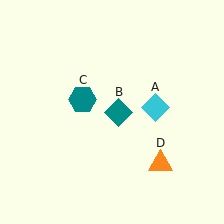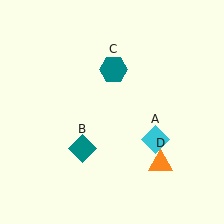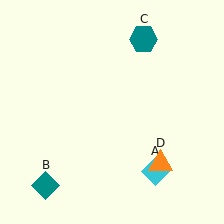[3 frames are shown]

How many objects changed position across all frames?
3 objects changed position: cyan diamond (object A), teal diamond (object B), teal hexagon (object C).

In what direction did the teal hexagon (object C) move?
The teal hexagon (object C) moved up and to the right.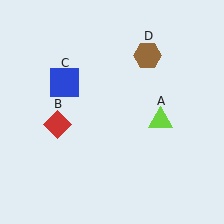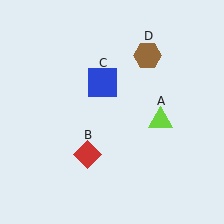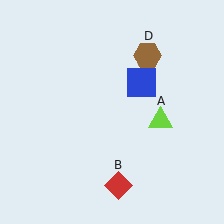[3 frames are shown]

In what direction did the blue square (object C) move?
The blue square (object C) moved right.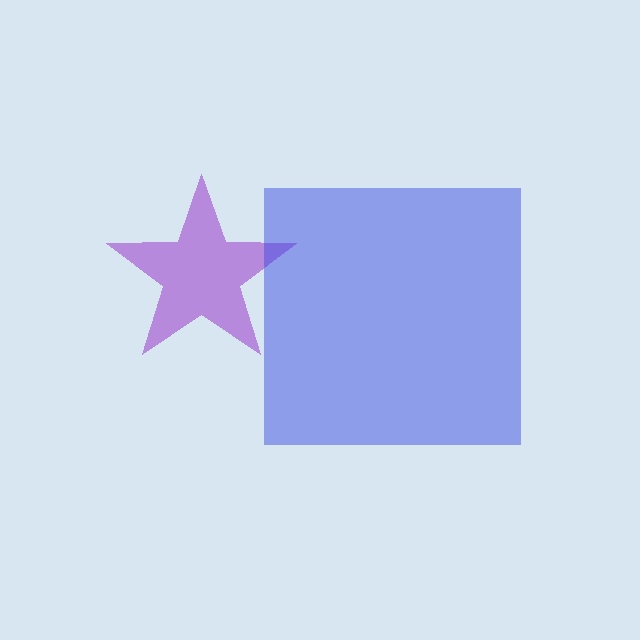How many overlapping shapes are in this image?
There are 2 overlapping shapes in the image.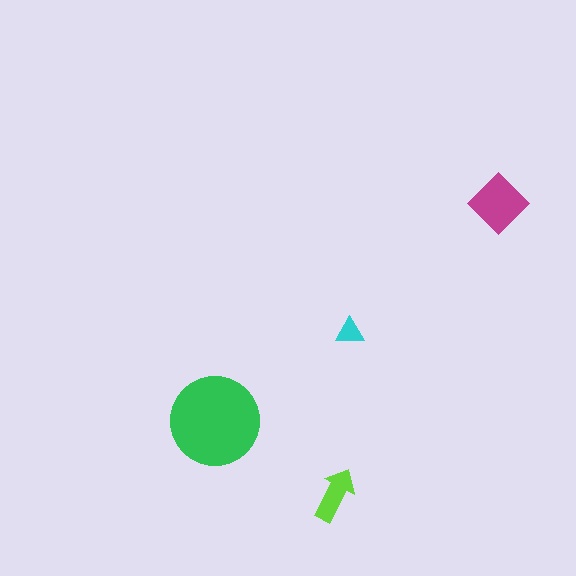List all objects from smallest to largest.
The cyan triangle, the lime arrow, the magenta diamond, the green circle.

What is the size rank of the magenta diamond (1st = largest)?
2nd.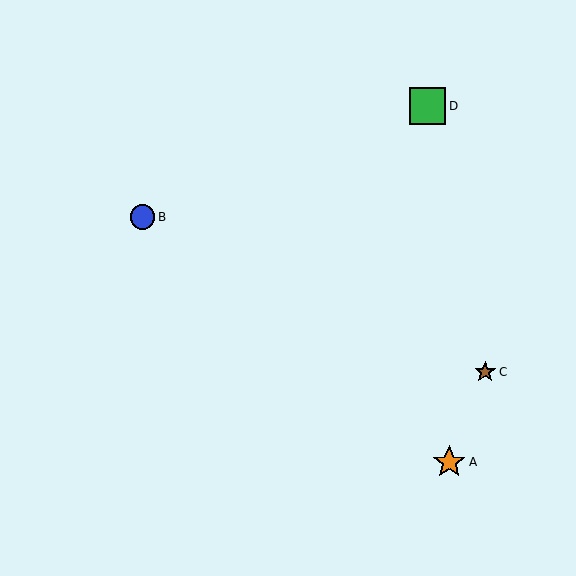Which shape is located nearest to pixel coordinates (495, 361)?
The brown star (labeled C) at (485, 372) is nearest to that location.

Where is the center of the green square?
The center of the green square is at (427, 106).